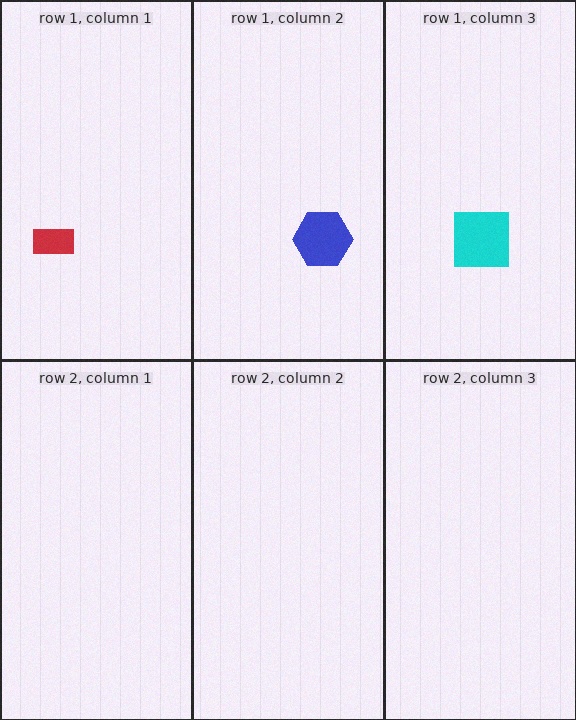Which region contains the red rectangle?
The row 1, column 1 region.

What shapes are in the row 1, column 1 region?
The red rectangle.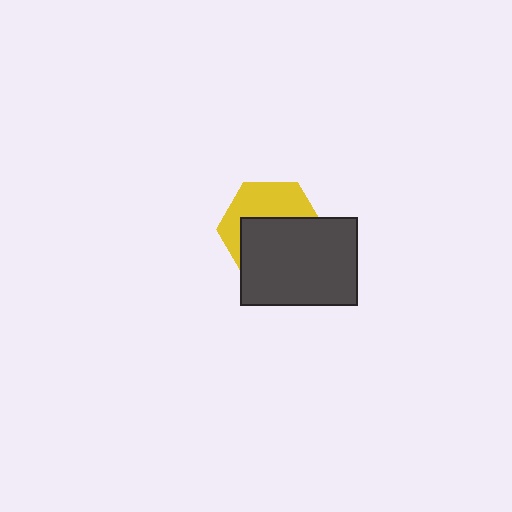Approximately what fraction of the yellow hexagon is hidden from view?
Roughly 56% of the yellow hexagon is hidden behind the dark gray rectangle.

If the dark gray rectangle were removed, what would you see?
You would see the complete yellow hexagon.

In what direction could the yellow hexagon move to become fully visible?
The yellow hexagon could move up. That would shift it out from behind the dark gray rectangle entirely.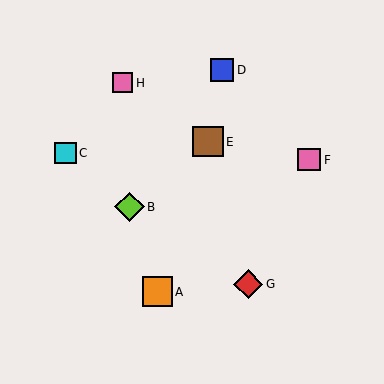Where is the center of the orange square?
The center of the orange square is at (157, 292).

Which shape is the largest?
The brown square (labeled E) is the largest.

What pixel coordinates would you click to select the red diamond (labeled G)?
Click at (248, 284) to select the red diamond G.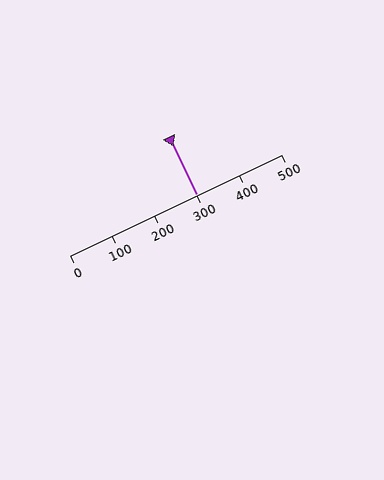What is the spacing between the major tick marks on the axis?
The major ticks are spaced 100 apart.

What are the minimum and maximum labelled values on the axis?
The axis runs from 0 to 500.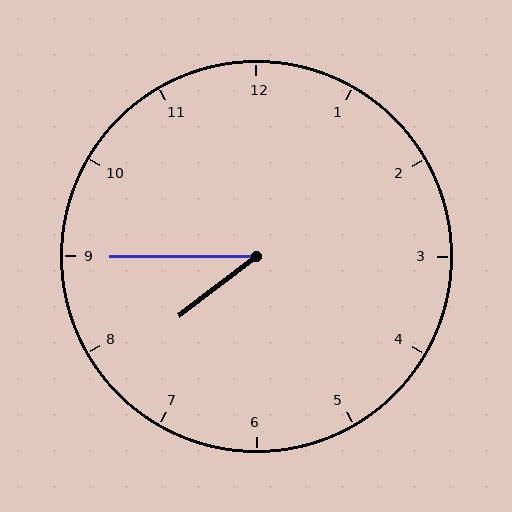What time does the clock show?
7:45.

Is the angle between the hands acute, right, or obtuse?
It is acute.